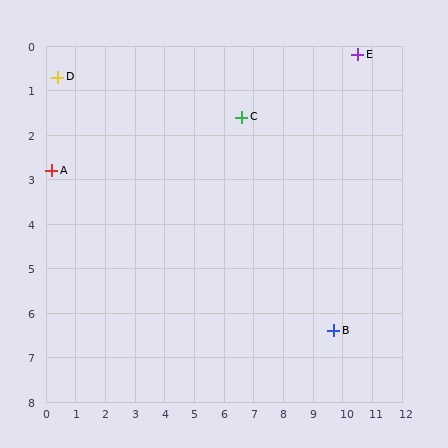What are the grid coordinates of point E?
Point E is at approximately (10.5, 0.2).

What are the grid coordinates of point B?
Point B is at approximately (9.7, 6.4).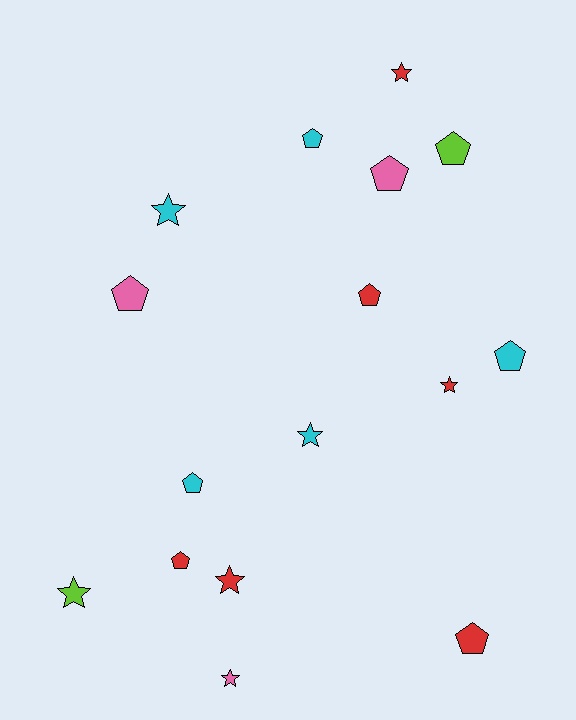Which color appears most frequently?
Red, with 6 objects.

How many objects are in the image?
There are 16 objects.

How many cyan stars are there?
There are 2 cyan stars.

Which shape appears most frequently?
Pentagon, with 9 objects.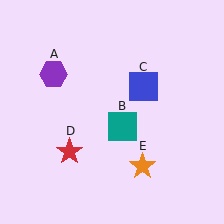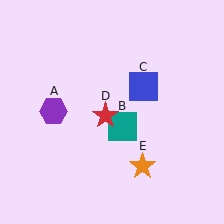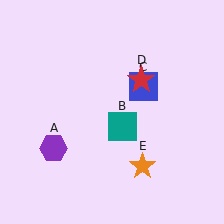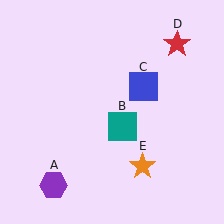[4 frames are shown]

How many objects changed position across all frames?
2 objects changed position: purple hexagon (object A), red star (object D).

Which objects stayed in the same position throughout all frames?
Teal square (object B) and blue square (object C) and orange star (object E) remained stationary.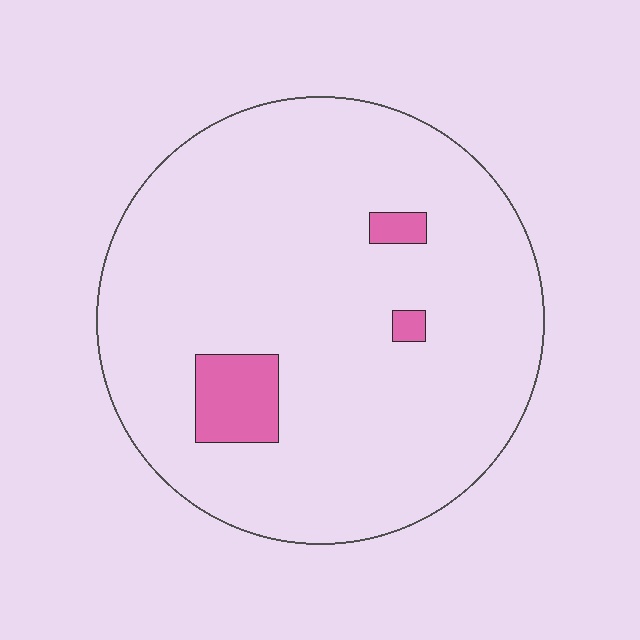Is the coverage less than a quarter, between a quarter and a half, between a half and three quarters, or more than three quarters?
Less than a quarter.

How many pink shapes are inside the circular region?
3.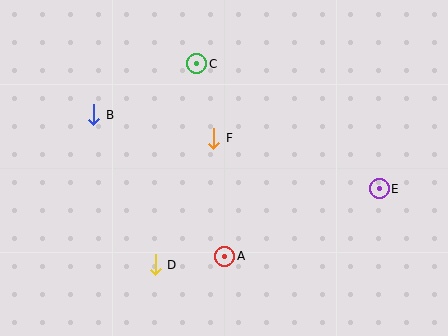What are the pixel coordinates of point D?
Point D is at (155, 265).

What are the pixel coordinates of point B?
Point B is at (94, 115).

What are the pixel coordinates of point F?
Point F is at (214, 138).